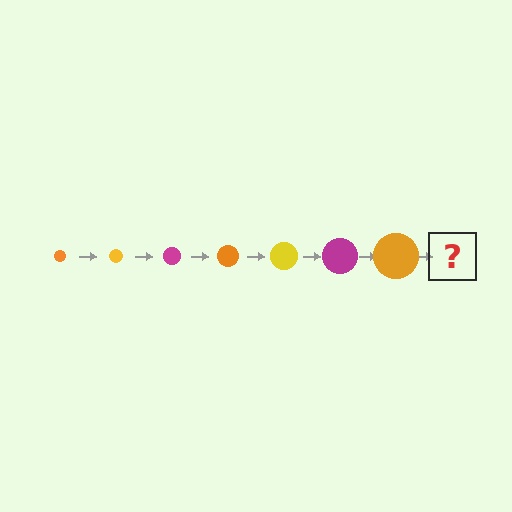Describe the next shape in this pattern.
It should be a yellow circle, larger than the previous one.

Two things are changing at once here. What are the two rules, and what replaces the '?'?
The two rules are that the circle grows larger each step and the color cycles through orange, yellow, and magenta. The '?' should be a yellow circle, larger than the previous one.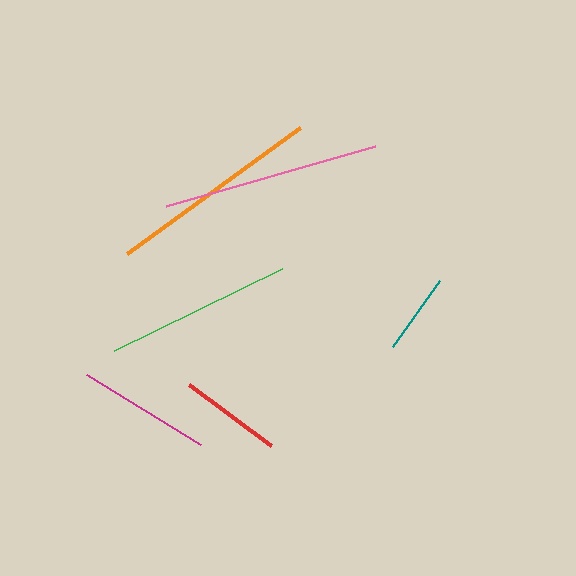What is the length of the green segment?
The green segment is approximately 187 pixels long.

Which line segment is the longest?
The pink line is the longest at approximately 217 pixels.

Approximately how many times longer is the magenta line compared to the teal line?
The magenta line is approximately 1.6 times the length of the teal line.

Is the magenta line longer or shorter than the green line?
The green line is longer than the magenta line.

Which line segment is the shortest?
The teal line is the shortest at approximately 81 pixels.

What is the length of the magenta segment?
The magenta segment is approximately 133 pixels long.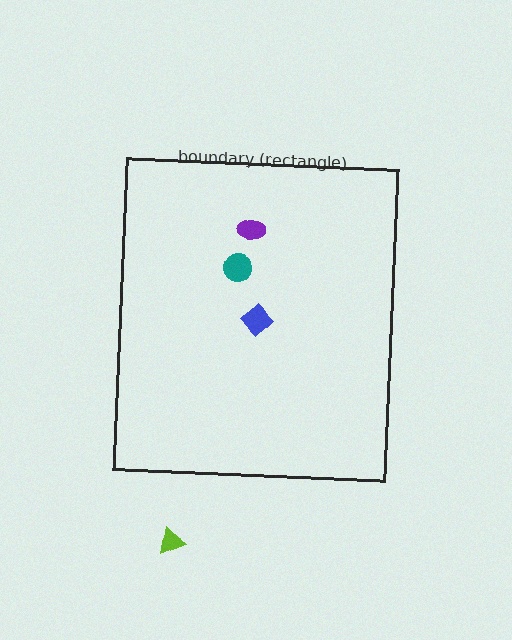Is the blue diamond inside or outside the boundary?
Inside.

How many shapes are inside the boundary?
3 inside, 1 outside.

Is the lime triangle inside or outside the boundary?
Outside.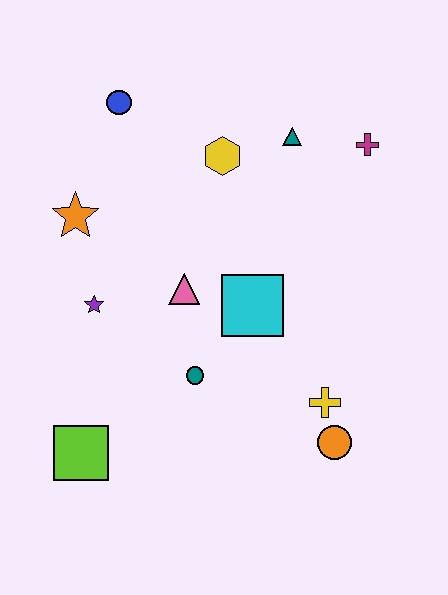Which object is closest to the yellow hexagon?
The teal triangle is closest to the yellow hexagon.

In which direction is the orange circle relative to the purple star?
The orange circle is to the right of the purple star.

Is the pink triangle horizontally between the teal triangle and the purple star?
Yes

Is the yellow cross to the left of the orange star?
No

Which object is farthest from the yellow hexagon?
The lime square is farthest from the yellow hexagon.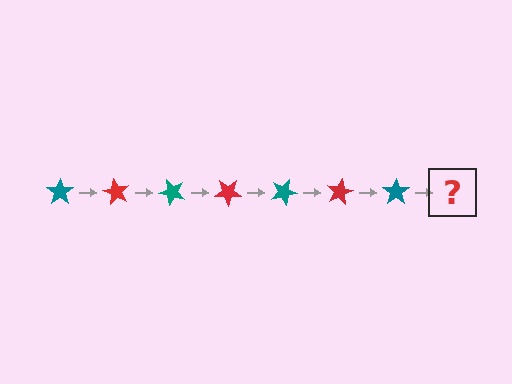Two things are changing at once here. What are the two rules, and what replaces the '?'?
The two rules are that it rotates 60 degrees each step and the color cycles through teal and red. The '?' should be a red star, rotated 420 degrees from the start.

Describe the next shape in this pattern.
It should be a red star, rotated 420 degrees from the start.